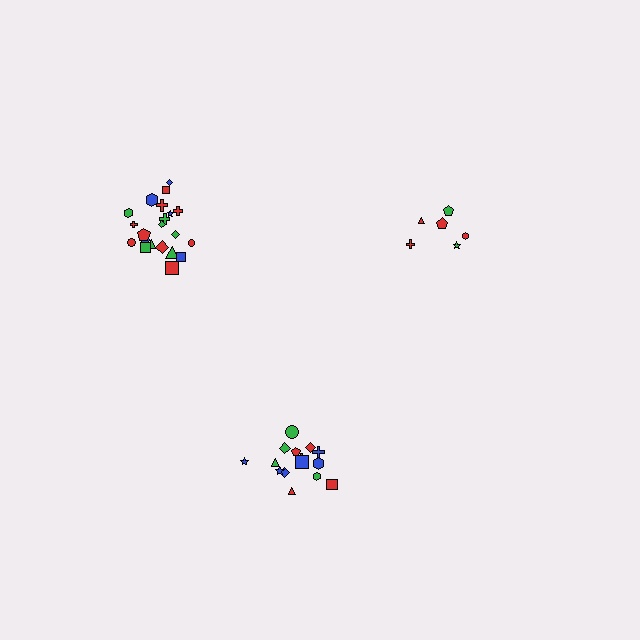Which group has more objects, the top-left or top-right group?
The top-left group.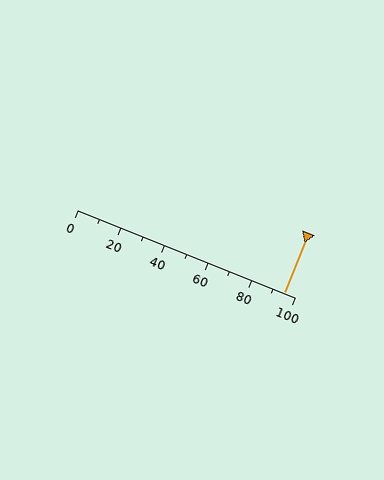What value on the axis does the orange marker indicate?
The marker indicates approximately 95.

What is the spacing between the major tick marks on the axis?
The major ticks are spaced 20 apart.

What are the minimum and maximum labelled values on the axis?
The axis runs from 0 to 100.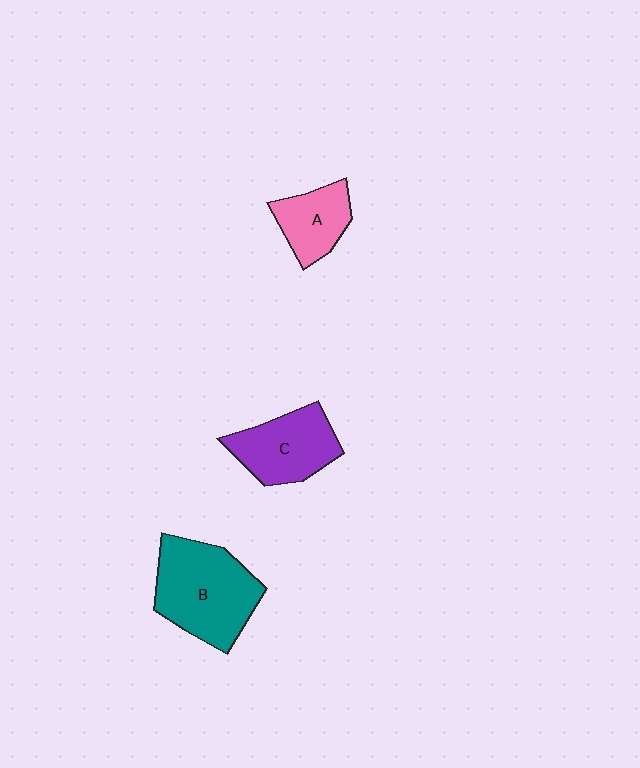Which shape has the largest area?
Shape B (teal).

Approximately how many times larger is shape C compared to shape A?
Approximately 1.4 times.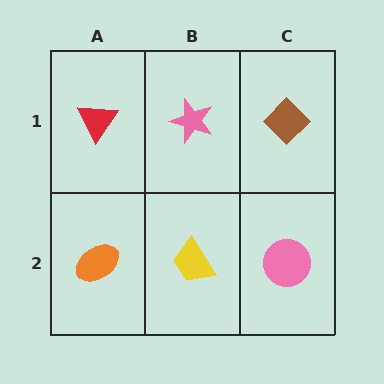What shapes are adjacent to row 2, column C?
A brown diamond (row 1, column C), a yellow trapezoid (row 2, column B).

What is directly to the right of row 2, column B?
A pink circle.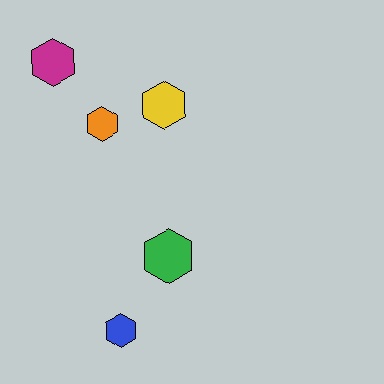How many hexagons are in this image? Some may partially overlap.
There are 5 hexagons.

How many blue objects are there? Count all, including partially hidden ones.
There is 1 blue object.